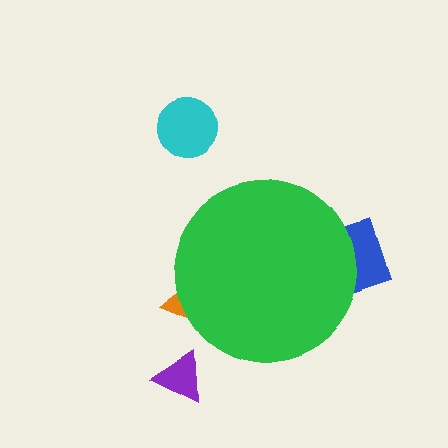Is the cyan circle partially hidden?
No, the cyan circle is fully visible.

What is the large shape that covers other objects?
A green circle.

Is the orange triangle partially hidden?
Yes, the orange triangle is partially hidden behind the green circle.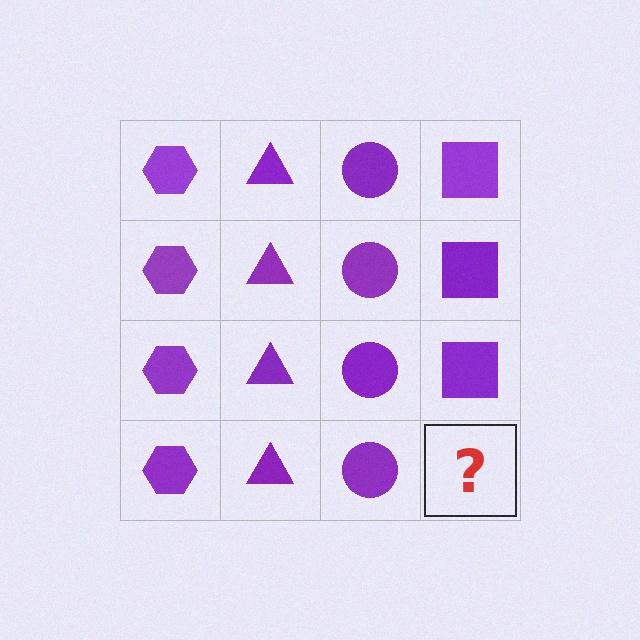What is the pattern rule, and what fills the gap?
The rule is that each column has a consistent shape. The gap should be filled with a purple square.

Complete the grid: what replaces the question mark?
The question mark should be replaced with a purple square.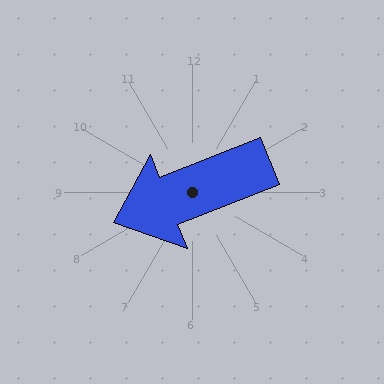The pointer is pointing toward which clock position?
Roughly 8 o'clock.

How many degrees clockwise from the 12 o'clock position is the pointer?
Approximately 248 degrees.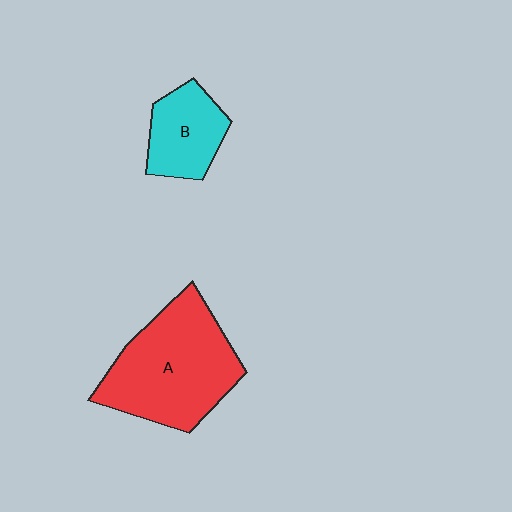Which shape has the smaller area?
Shape B (cyan).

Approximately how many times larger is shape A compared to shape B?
Approximately 2.1 times.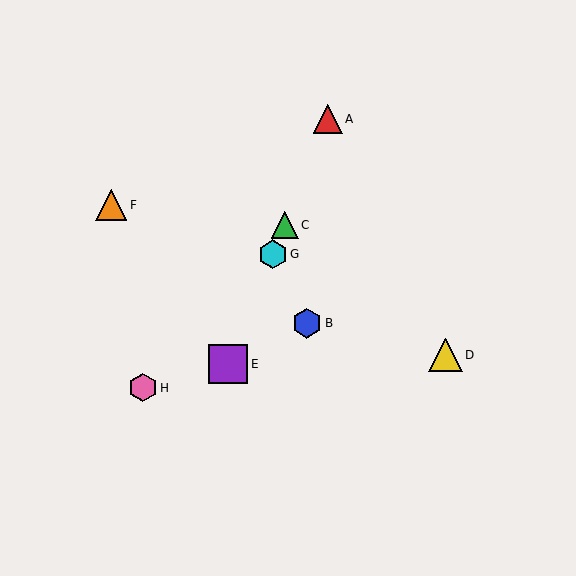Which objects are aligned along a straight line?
Objects A, C, E, G are aligned along a straight line.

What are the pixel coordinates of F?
Object F is at (111, 205).